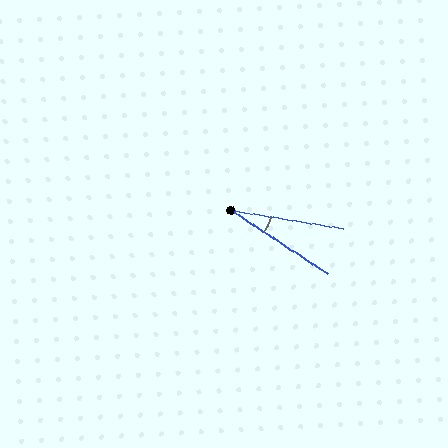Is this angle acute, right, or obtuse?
It is acute.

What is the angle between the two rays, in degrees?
Approximately 24 degrees.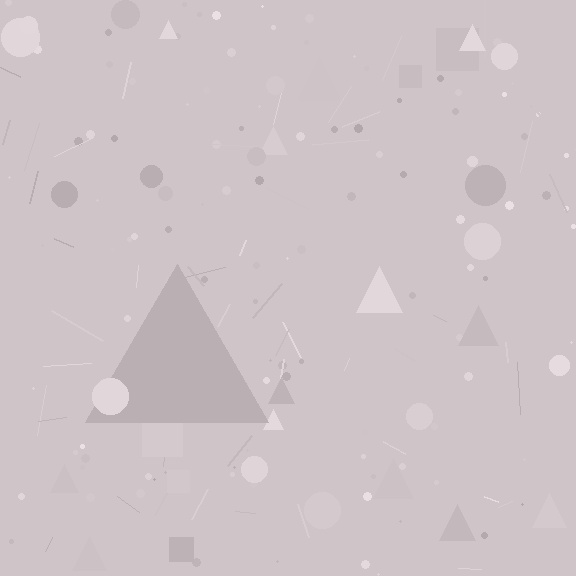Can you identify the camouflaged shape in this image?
The camouflaged shape is a triangle.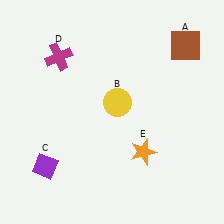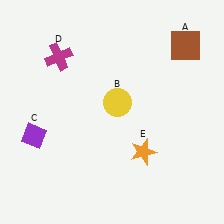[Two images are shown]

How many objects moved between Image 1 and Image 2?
1 object moved between the two images.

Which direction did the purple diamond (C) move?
The purple diamond (C) moved up.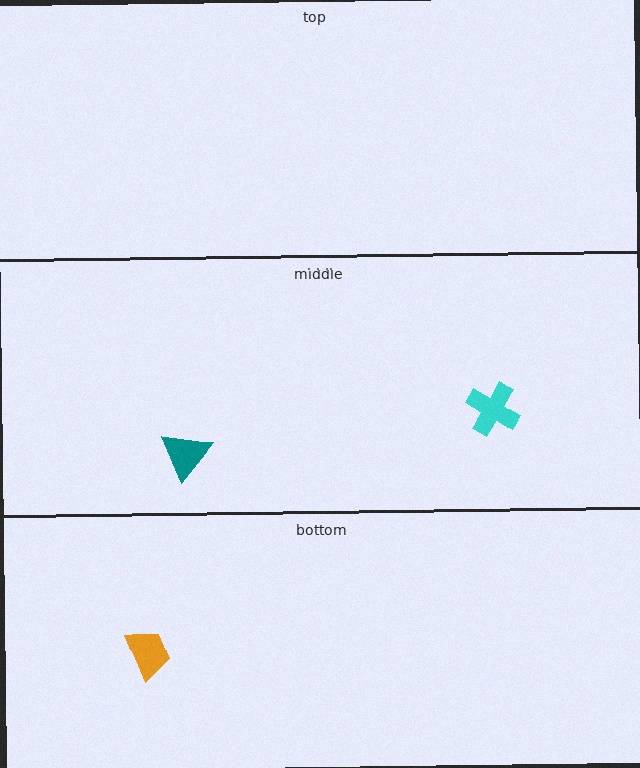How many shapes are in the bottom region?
1.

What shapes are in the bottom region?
The orange trapezoid.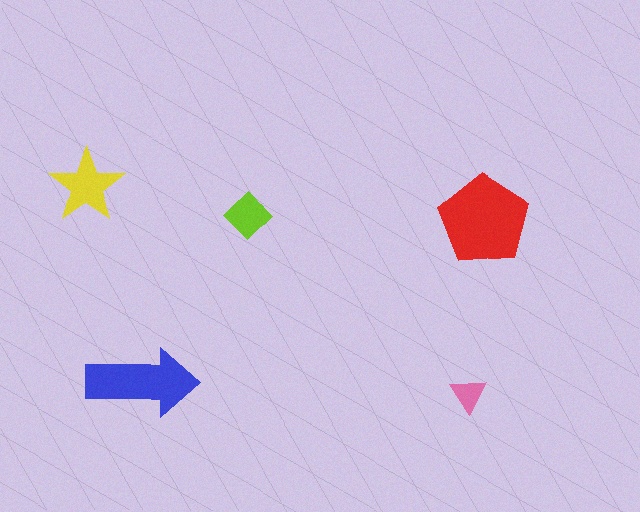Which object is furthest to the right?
The red pentagon is rightmost.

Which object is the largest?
The red pentagon.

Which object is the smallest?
The pink triangle.